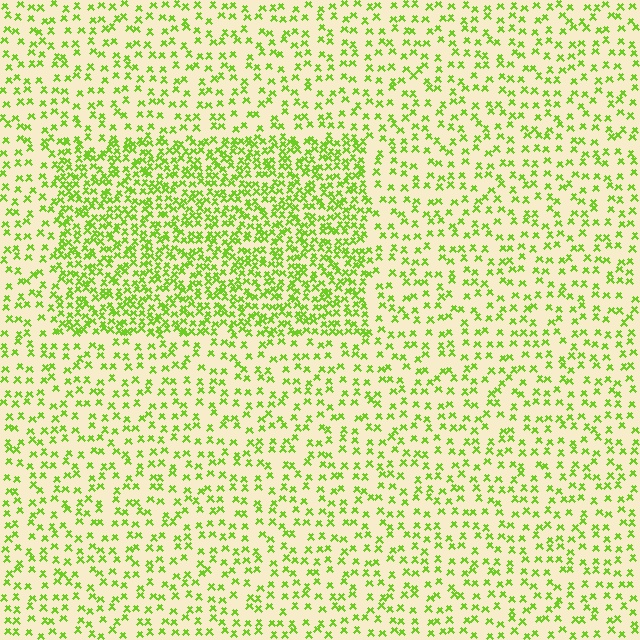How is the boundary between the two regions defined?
The boundary is defined by a change in element density (approximately 2.2x ratio). All elements are the same color, size, and shape.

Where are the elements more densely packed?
The elements are more densely packed inside the rectangle boundary.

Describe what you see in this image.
The image contains small lime elements arranged at two different densities. A rectangle-shaped region is visible where the elements are more densely packed than the surrounding area.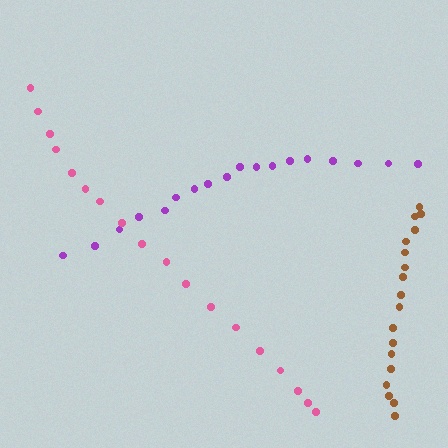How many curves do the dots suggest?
There are 3 distinct paths.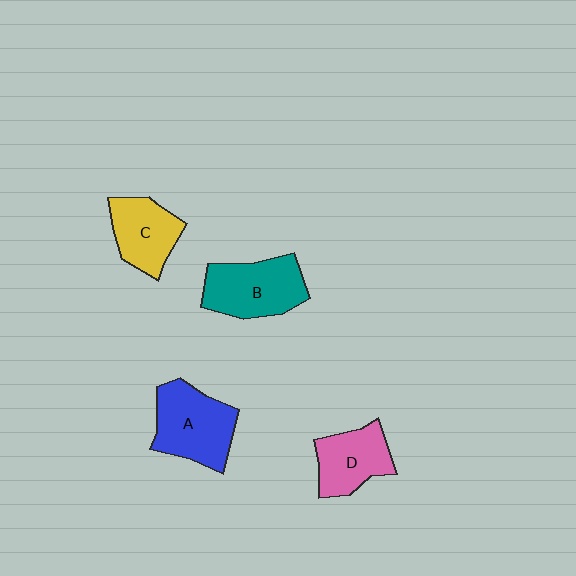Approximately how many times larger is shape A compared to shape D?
Approximately 1.3 times.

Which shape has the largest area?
Shape A (blue).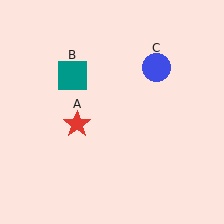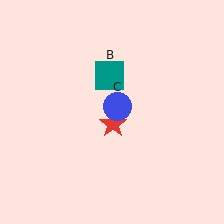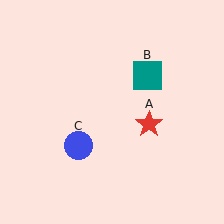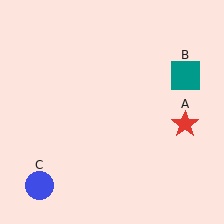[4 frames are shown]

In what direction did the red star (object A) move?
The red star (object A) moved right.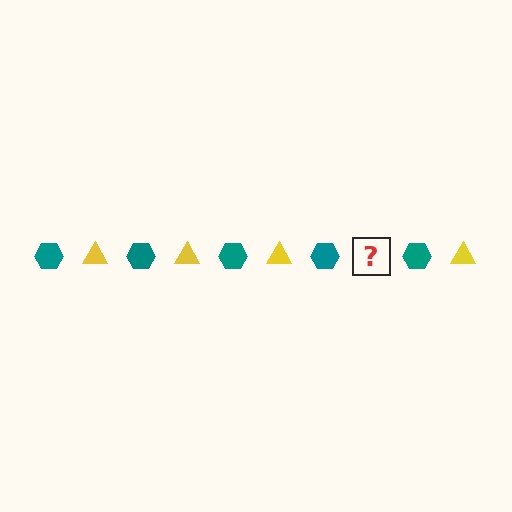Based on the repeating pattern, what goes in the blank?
The blank should be a yellow triangle.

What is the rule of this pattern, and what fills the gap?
The rule is that the pattern alternates between teal hexagon and yellow triangle. The gap should be filled with a yellow triangle.